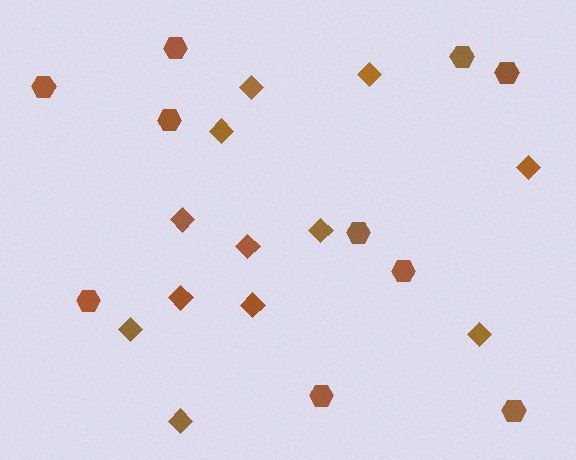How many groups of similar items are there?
There are 2 groups: one group of hexagons (10) and one group of diamonds (12).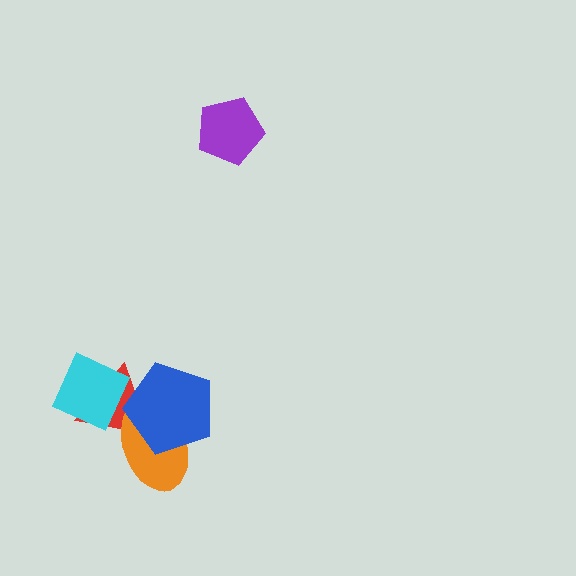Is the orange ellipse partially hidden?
Yes, it is partially covered by another shape.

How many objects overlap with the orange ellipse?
2 objects overlap with the orange ellipse.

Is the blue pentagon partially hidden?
No, no other shape covers it.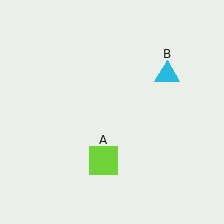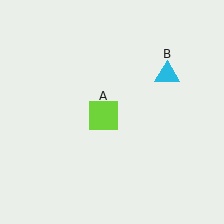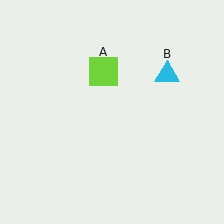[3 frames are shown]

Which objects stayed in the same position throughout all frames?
Cyan triangle (object B) remained stationary.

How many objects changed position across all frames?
1 object changed position: lime square (object A).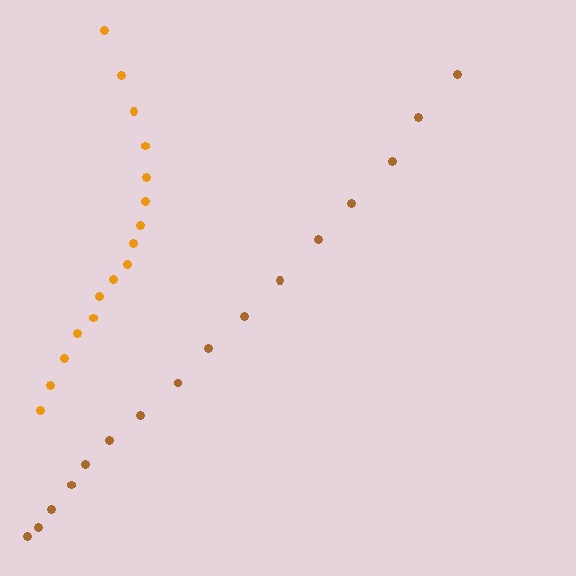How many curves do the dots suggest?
There are 2 distinct paths.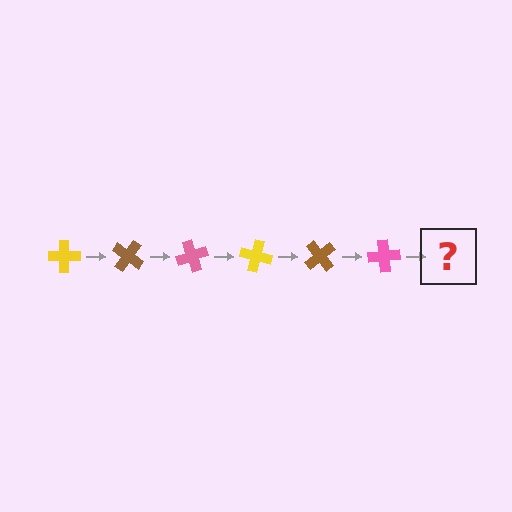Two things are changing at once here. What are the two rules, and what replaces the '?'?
The two rules are that it rotates 35 degrees each step and the color cycles through yellow, brown, and pink. The '?' should be a yellow cross, rotated 210 degrees from the start.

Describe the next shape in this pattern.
It should be a yellow cross, rotated 210 degrees from the start.